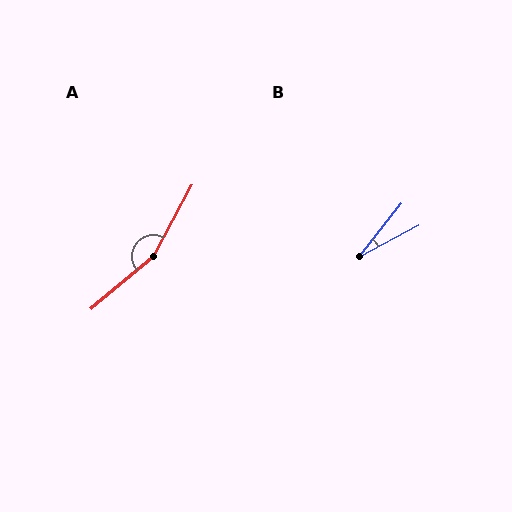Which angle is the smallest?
B, at approximately 24 degrees.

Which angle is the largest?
A, at approximately 158 degrees.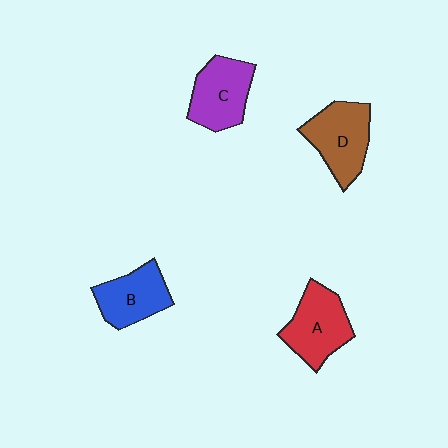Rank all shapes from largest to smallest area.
From largest to smallest: D (brown), A (red), C (purple), B (blue).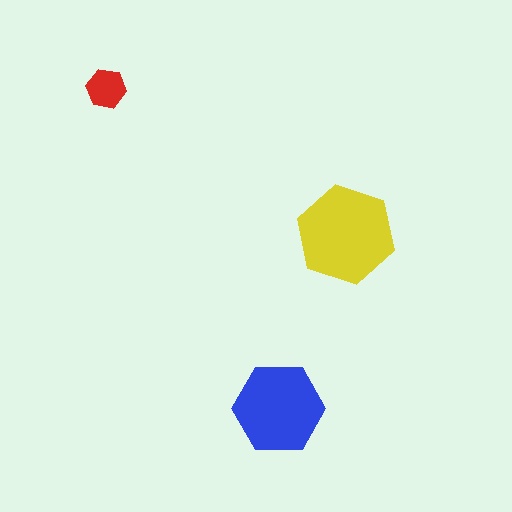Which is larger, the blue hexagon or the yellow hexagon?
The yellow one.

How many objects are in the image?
There are 3 objects in the image.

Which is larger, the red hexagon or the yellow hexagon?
The yellow one.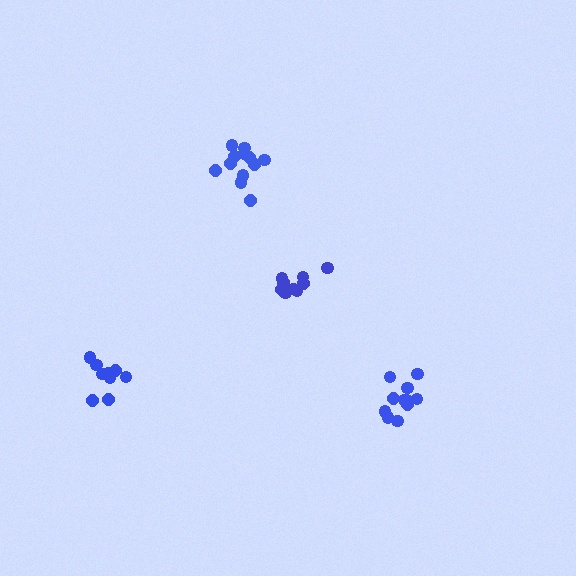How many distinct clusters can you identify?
There are 4 distinct clusters.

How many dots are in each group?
Group 1: 12 dots, Group 2: 9 dots, Group 3: 11 dots, Group 4: 10 dots (42 total).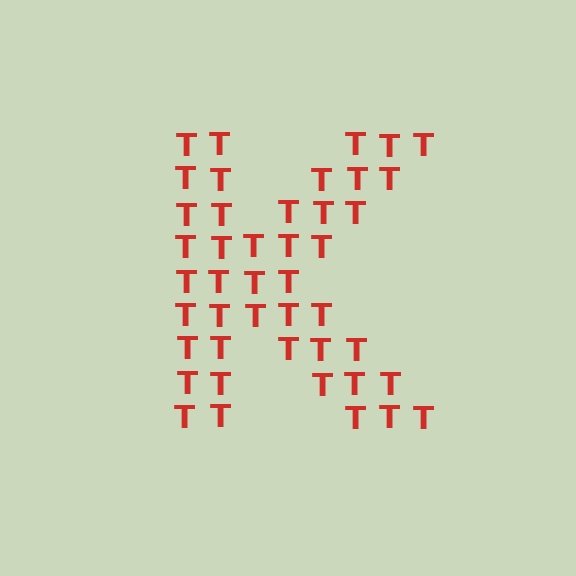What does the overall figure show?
The overall figure shows the letter K.